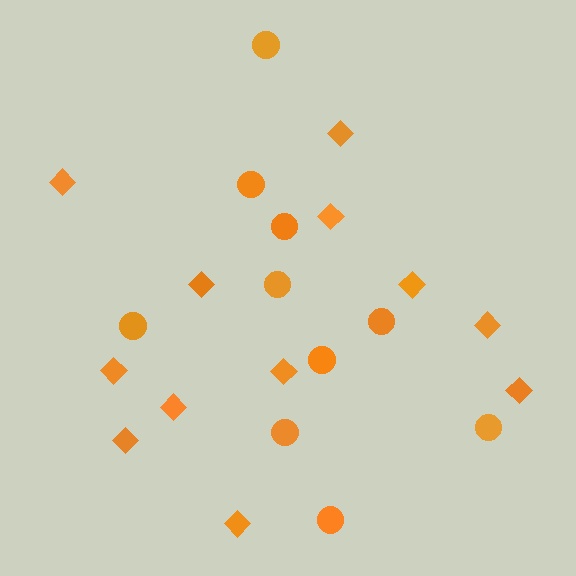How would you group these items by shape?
There are 2 groups: one group of circles (10) and one group of diamonds (12).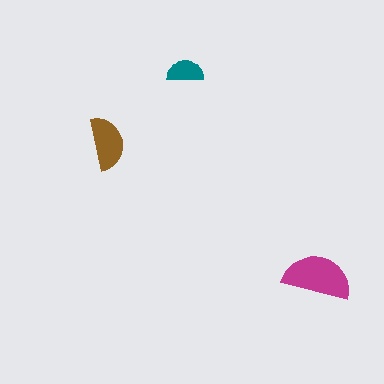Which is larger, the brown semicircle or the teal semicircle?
The brown one.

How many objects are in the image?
There are 3 objects in the image.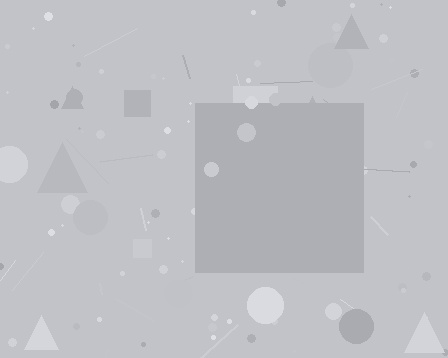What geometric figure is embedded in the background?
A square is embedded in the background.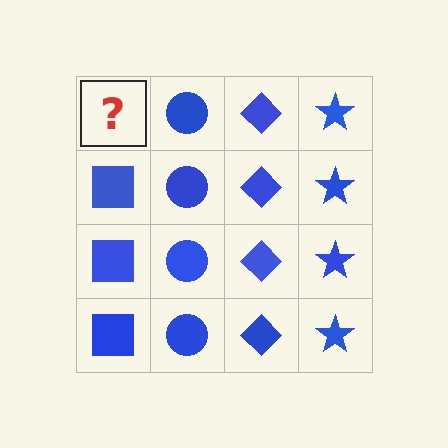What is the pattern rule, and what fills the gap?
The rule is that each column has a consistent shape. The gap should be filled with a blue square.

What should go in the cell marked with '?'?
The missing cell should contain a blue square.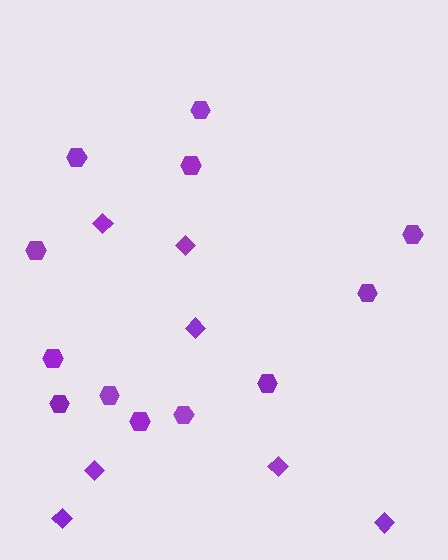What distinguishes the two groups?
There are 2 groups: one group of hexagons (12) and one group of diamonds (7).